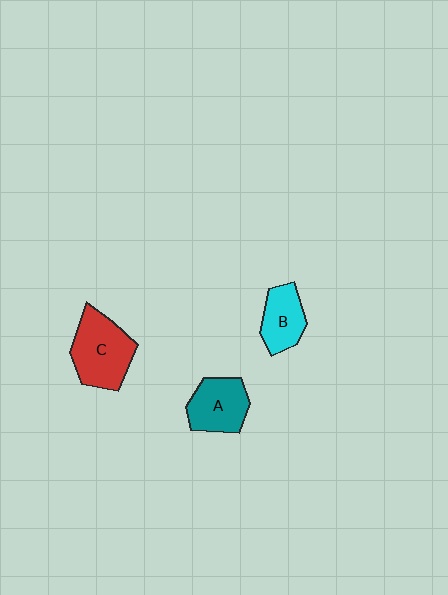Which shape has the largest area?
Shape C (red).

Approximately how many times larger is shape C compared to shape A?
Approximately 1.3 times.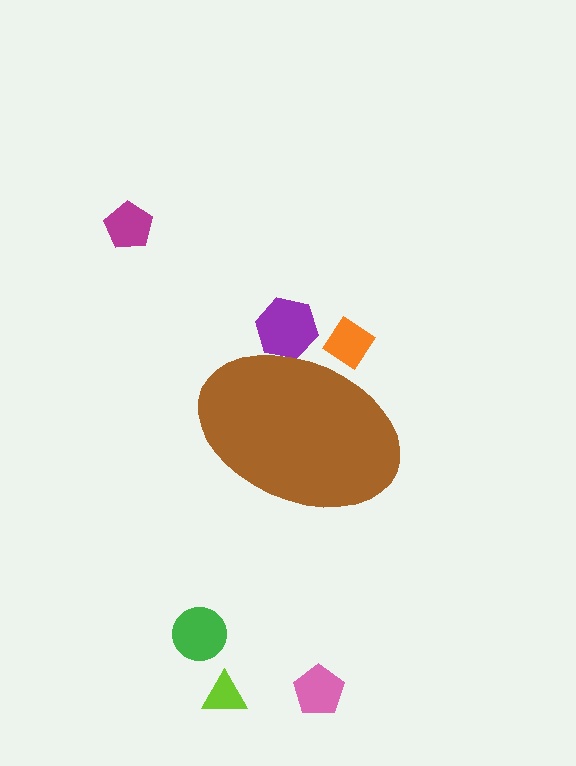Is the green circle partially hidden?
No, the green circle is fully visible.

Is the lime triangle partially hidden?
No, the lime triangle is fully visible.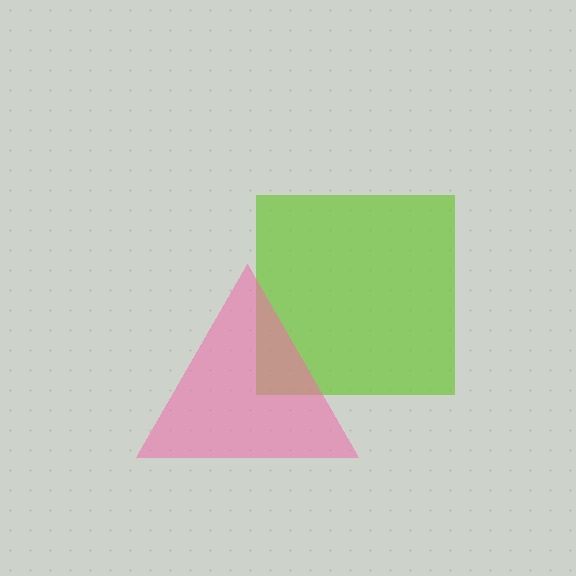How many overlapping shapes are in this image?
There are 2 overlapping shapes in the image.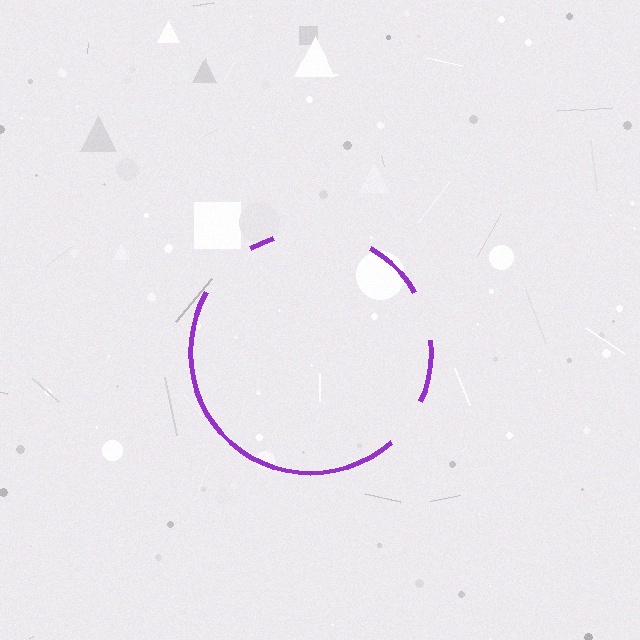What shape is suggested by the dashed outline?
The dashed outline suggests a circle.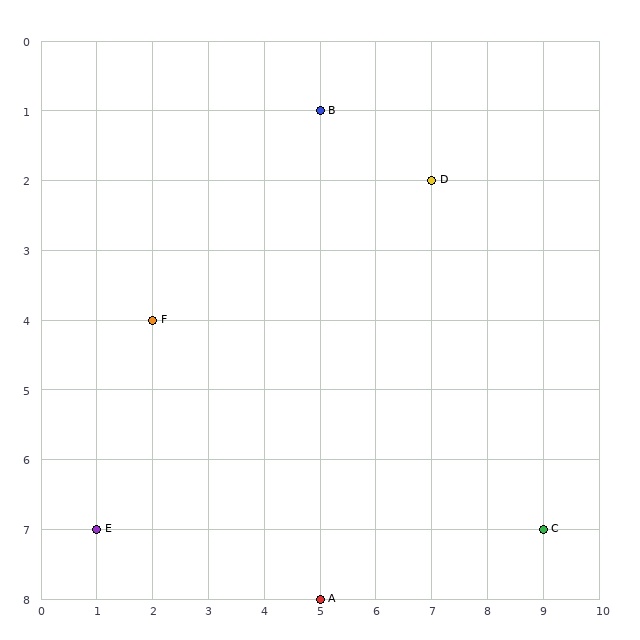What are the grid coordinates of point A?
Point A is at grid coordinates (5, 8).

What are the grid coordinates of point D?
Point D is at grid coordinates (7, 2).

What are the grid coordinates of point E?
Point E is at grid coordinates (1, 7).